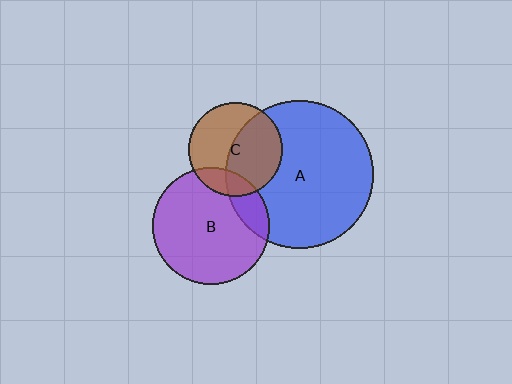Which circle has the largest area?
Circle A (blue).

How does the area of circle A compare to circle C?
Approximately 2.5 times.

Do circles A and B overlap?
Yes.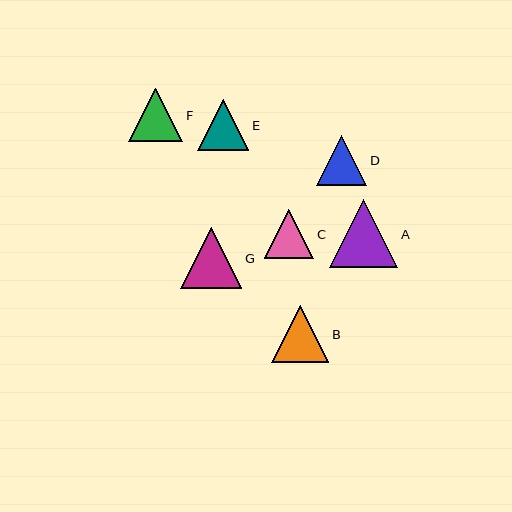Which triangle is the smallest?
Triangle C is the smallest with a size of approximately 49 pixels.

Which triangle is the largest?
Triangle A is the largest with a size of approximately 68 pixels.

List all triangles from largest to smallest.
From largest to smallest: A, G, B, F, E, D, C.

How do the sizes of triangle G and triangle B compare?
Triangle G and triangle B are approximately the same size.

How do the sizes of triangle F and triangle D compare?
Triangle F and triangle D are approximately the same size.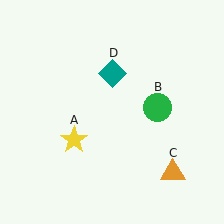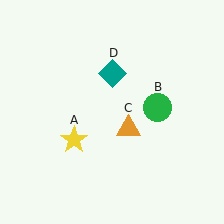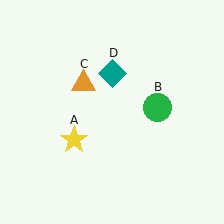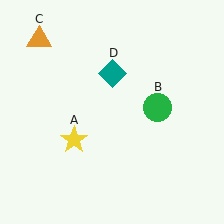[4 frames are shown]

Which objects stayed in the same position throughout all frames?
Yellow star (object A) and green circle (object B) and teal diamond (object D) remained stationary.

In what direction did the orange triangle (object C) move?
The orange triangle (object C) moved up and to the left.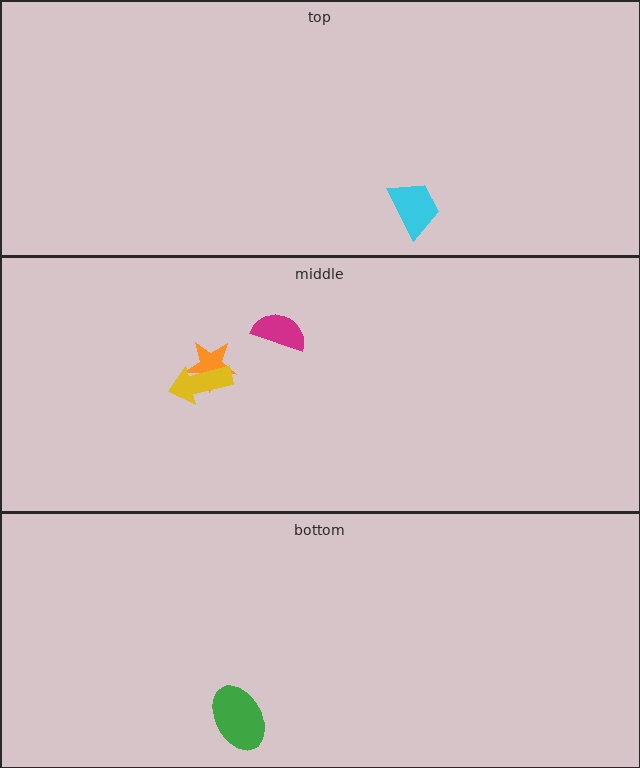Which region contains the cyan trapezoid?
The top region.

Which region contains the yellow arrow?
The middle region.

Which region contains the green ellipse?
The bottom region.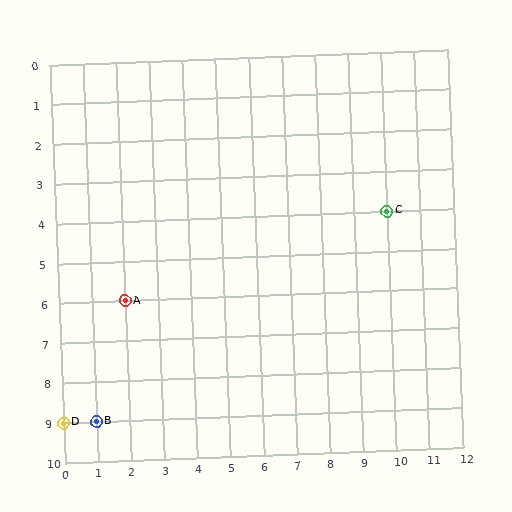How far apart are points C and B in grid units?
Points C and B are 9 columns and 5 rows apart (about 10.3 grid units diagonally).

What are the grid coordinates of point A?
Point A is at grid coordinates (2, 6).